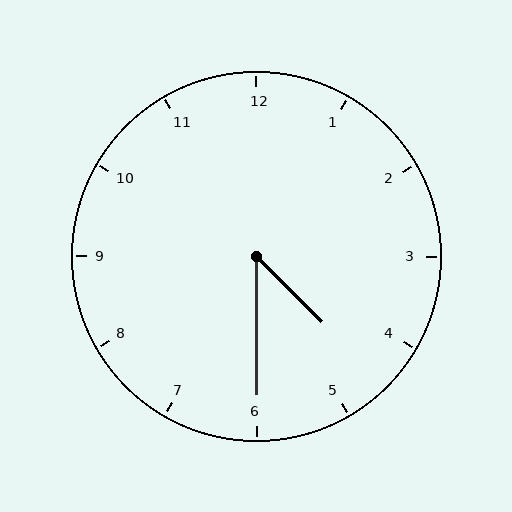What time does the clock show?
4:30.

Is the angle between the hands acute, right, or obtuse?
It is acute.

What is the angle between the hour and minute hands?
Approximately 45 degrees.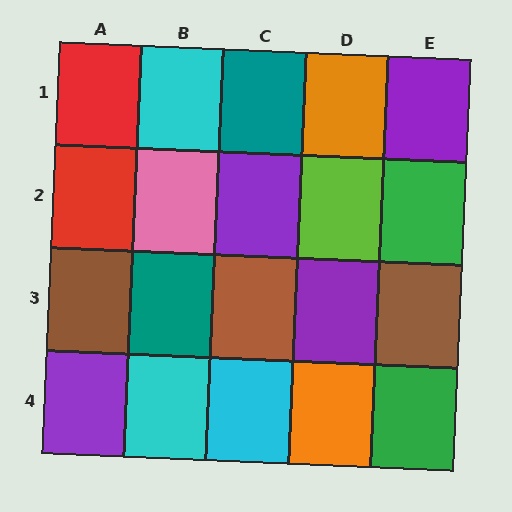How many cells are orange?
2 cells are orange.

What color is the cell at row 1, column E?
Purple.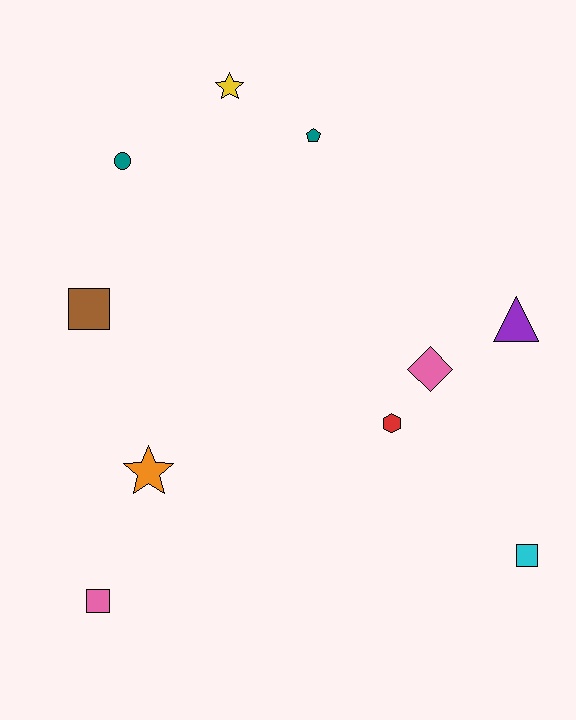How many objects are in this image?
There are 10 objects.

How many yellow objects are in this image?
There is 1 yellow object.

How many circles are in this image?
There is 1 circle.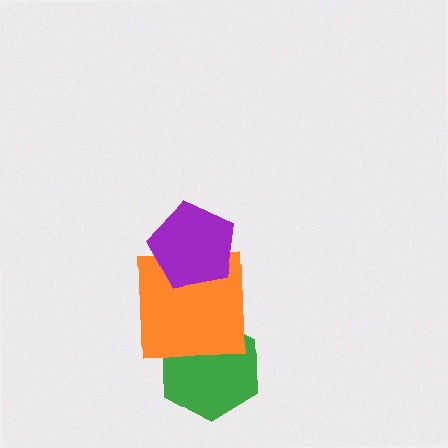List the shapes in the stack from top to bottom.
From top to bottom: the purple pentagon, the orange square, the green hexagon.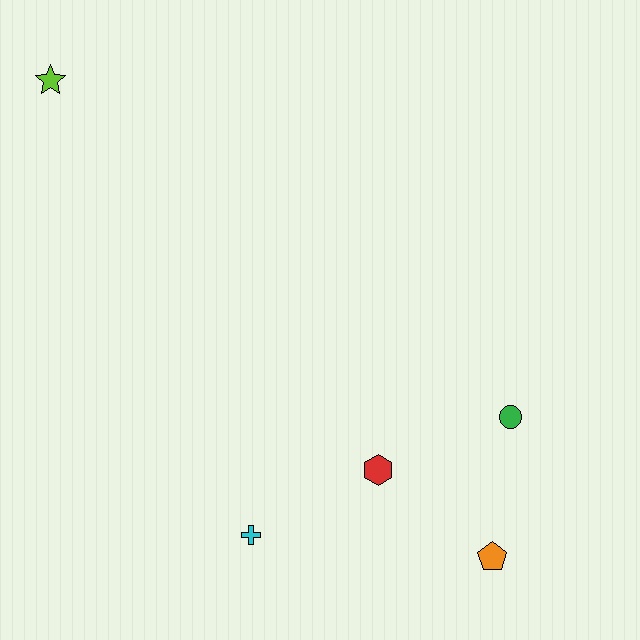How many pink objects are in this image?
There are no pink objects.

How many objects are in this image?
There are 5 objects.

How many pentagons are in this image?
There is 1 pentagon.